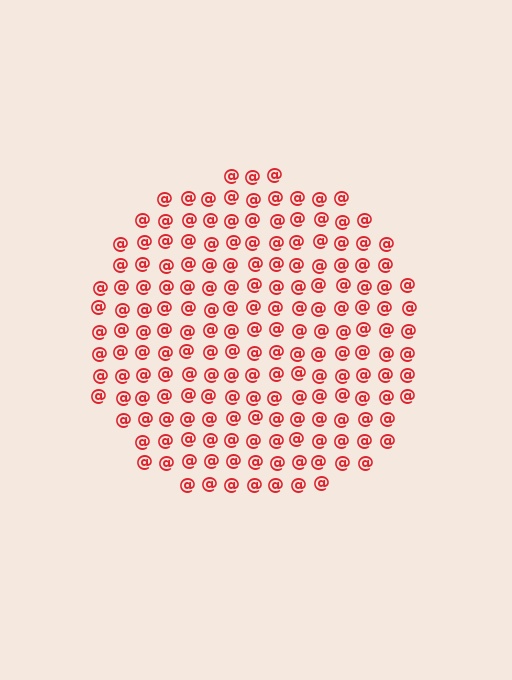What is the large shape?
The large shape is a circle.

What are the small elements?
The small elements are at signs.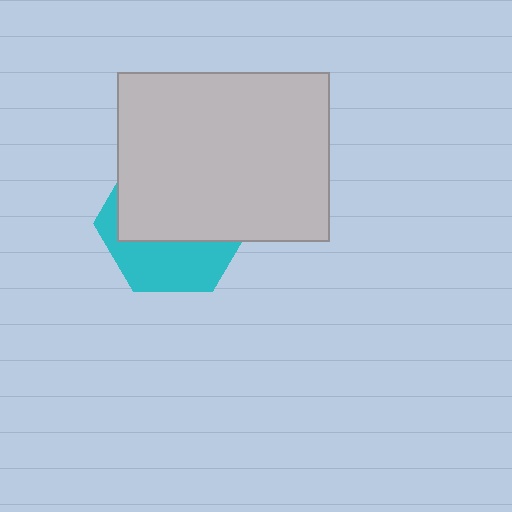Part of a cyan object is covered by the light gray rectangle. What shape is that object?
It is a hexagon.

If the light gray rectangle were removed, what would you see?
You would see the complete cyan hexagon.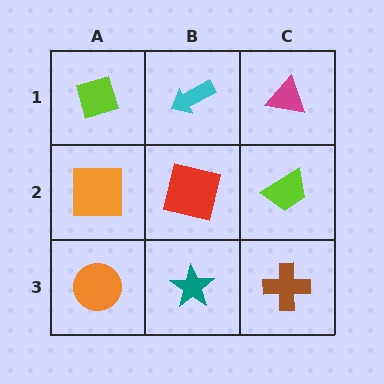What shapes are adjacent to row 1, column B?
A red square (row 2, column B), a lime diamond (row 1, column A), a magenta triangle (row 1, column C).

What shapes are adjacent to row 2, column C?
A magenta triangle (row 1, column C), a brown cross (row 3, column C), a red square (row 2, column B).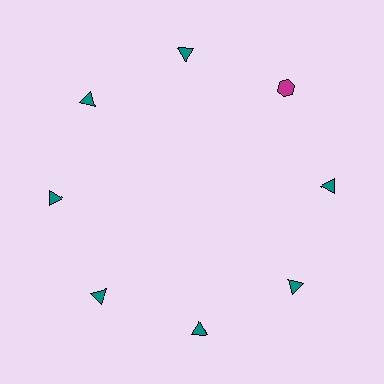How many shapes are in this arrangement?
There are 8 shapes arranged in a ring pattern.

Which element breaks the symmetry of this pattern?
The magenta hexagon at roughly the 2 o'clock position breaks the symmetry. All other shapes are teal triangles.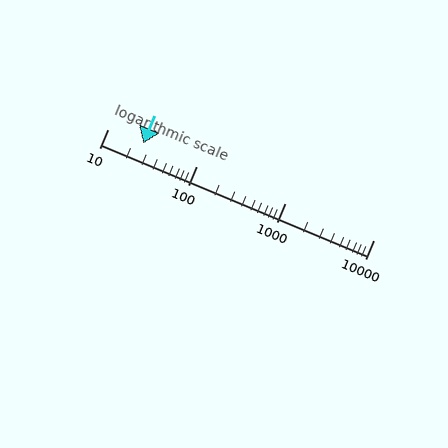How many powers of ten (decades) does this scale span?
The scale spans 3 decades, from 10 to 10000.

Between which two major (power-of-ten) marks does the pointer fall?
The pointer is between 10 and 100.